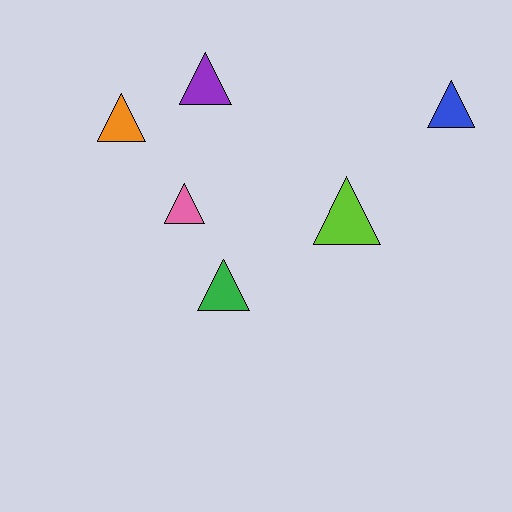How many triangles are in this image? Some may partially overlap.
There are 6 triangles.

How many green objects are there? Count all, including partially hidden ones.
There is 1 green object.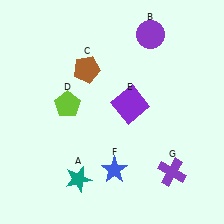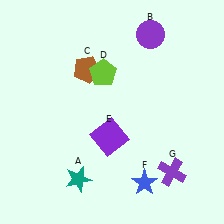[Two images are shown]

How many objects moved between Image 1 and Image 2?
3 objects moved between the two images.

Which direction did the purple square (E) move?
The purple square (E) moved down.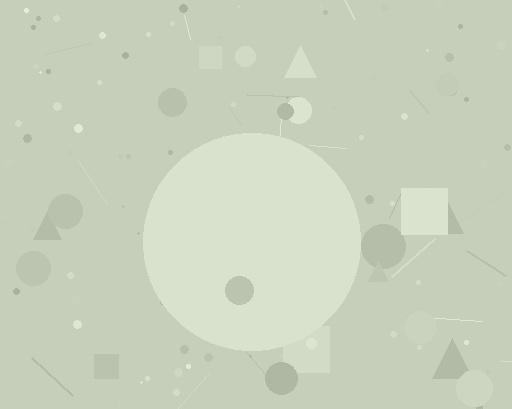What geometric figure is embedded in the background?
A circle is embedded in the background.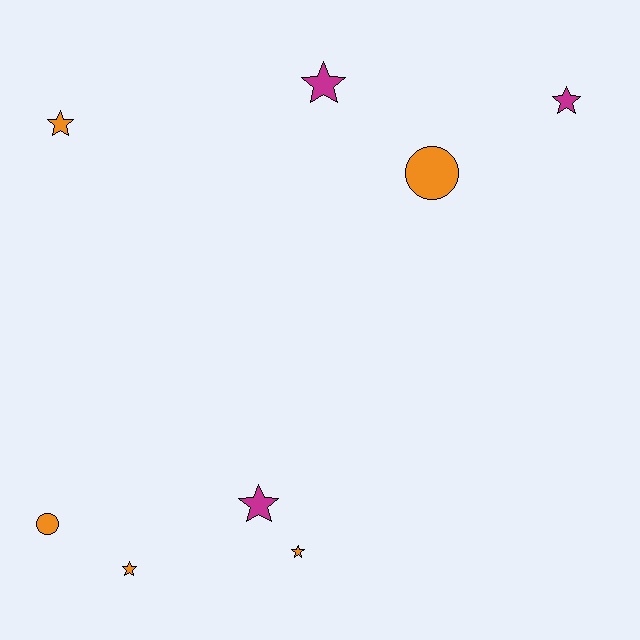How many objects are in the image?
There are 8 objects.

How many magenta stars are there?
There are 3 magenta stars.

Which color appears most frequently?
Orange, with 5 objects.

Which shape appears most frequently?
Star, with 6 objects.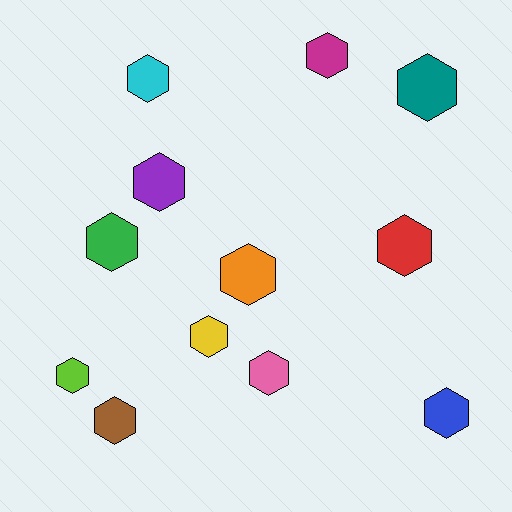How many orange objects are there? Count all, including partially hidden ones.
There is 1 orange object.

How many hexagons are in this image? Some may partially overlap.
There are 12 hexagons.